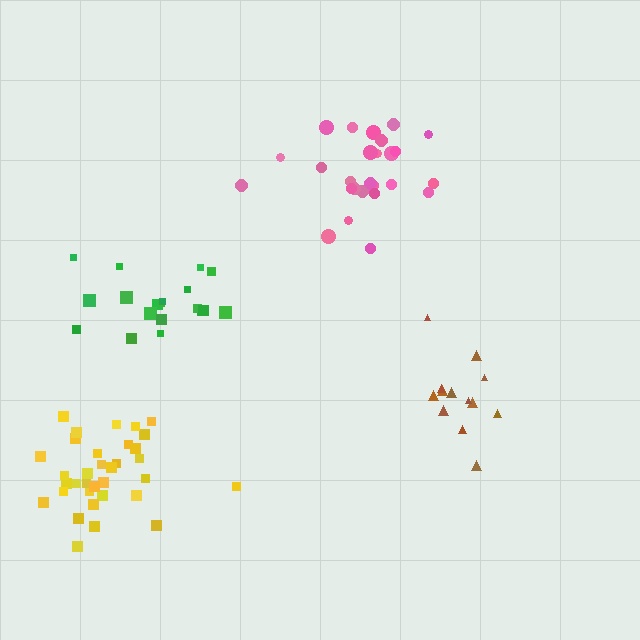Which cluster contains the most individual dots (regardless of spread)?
Yellow (34).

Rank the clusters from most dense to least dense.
yellow, pink, green, brown.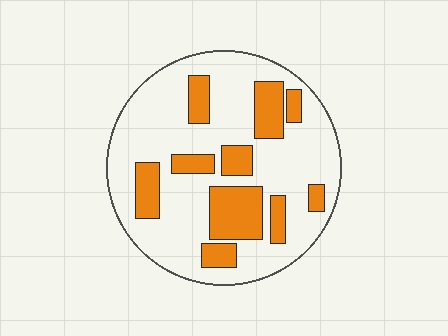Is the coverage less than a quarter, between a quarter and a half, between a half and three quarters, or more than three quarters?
Between a quarter and a half.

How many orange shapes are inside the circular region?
10.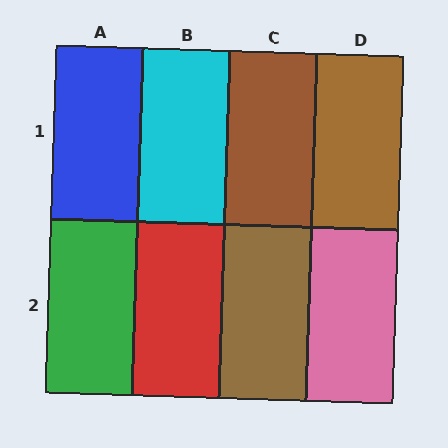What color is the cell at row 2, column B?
Red.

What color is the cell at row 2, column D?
Pink.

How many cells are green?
1 cell is green.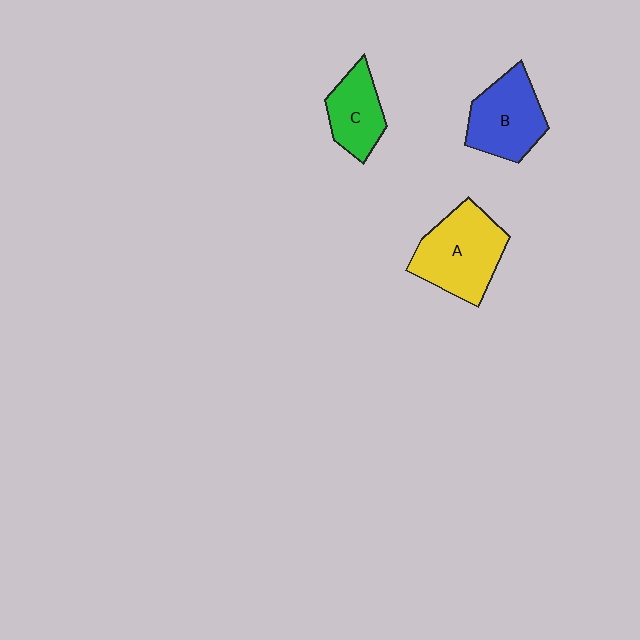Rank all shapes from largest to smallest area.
From largest to smallest: A (yellow), B (blue), C (green).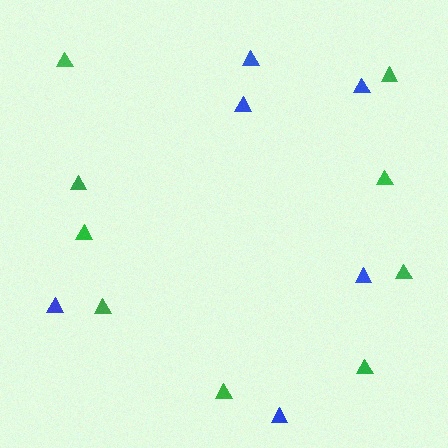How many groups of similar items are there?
There are 2 groups: one group of blue triangles (6) and one group of green triangles (9).